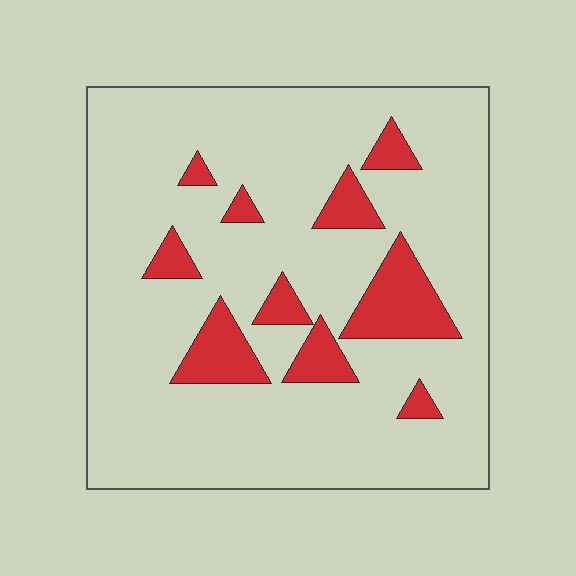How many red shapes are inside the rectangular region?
10.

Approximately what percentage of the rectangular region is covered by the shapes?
Approximately 15%.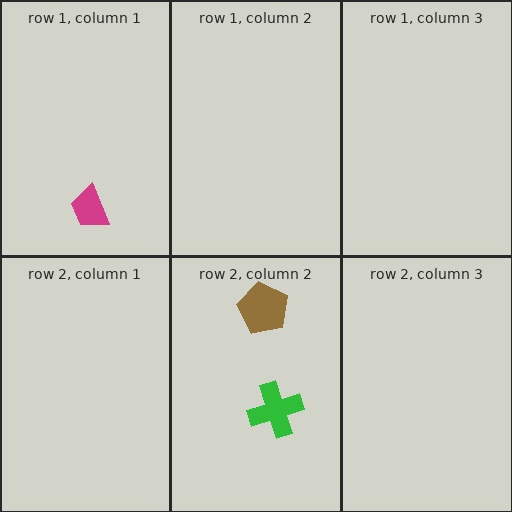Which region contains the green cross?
The row 2, column 2 region.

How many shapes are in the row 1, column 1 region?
1.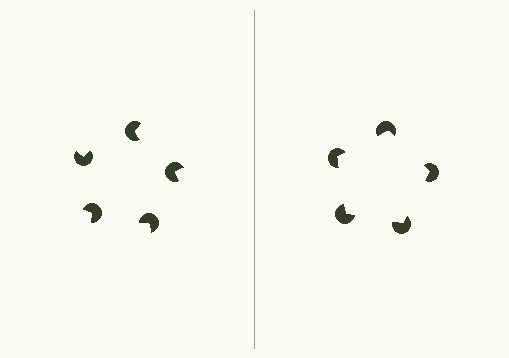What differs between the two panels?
The pac-man discs are positioned identically on both sides; only the wedge orientations differ. On the right they align to a pentagon; on the left they are misaligned.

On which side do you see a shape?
An illusory pentagon appears on the right side. On the left side the wedge cuts are rotated, so no coherent shape forms.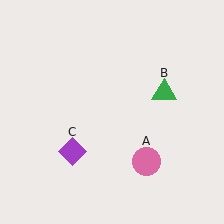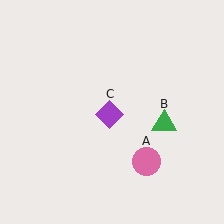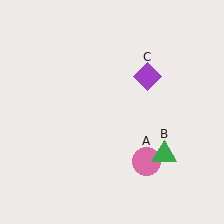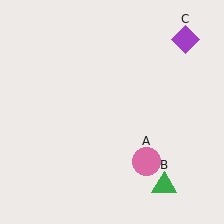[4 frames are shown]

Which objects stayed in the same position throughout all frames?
Pink circle (object A) remained stationary.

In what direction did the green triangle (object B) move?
The green triangle (object B) moved down.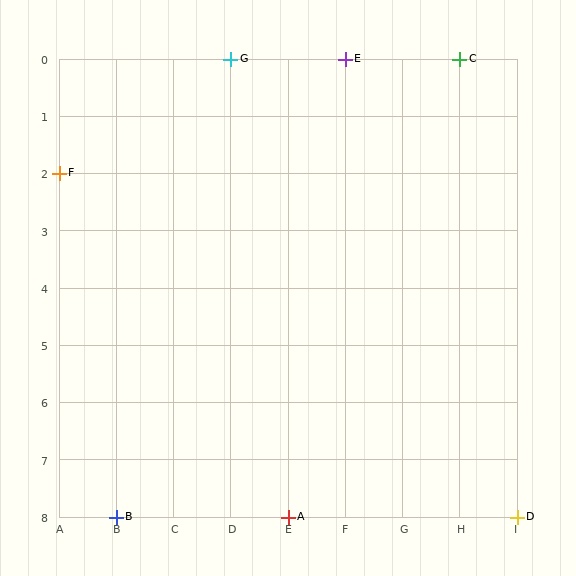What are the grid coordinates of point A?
Point A is at grid coordinates (E, 8).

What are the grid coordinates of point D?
Point D is at grid coordinates (I, 8).